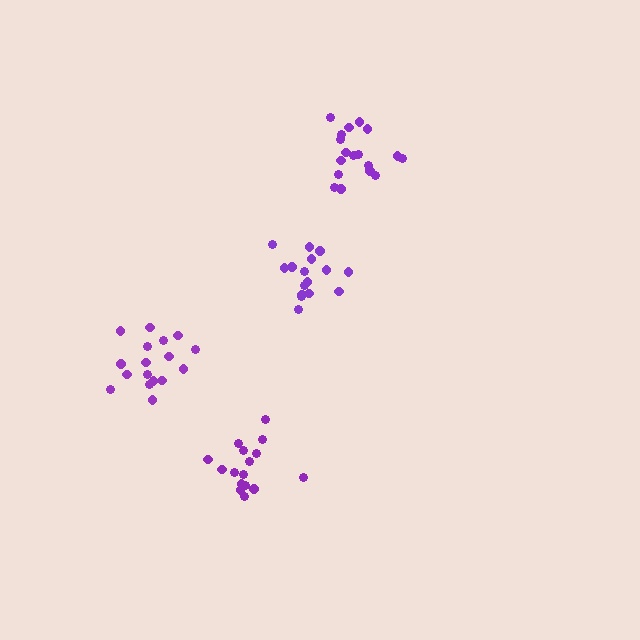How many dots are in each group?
Group 1: 16 dots, Group 2: 18 dots, Group 3: 16 dots, Group 4: 17 dots (67 total).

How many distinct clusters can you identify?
There are 4 distinct clusters.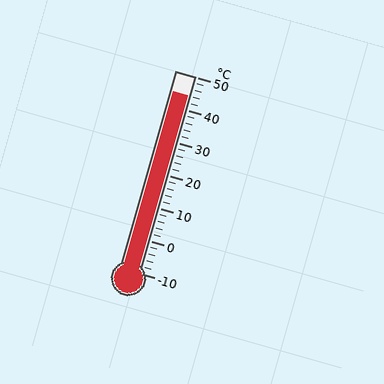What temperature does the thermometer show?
The thermometer shows approximately 44°C.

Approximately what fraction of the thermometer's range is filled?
The thermometer is filled to approximately 90% of its range.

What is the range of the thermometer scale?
The thermometer scale ranges from -10°C to 50°C.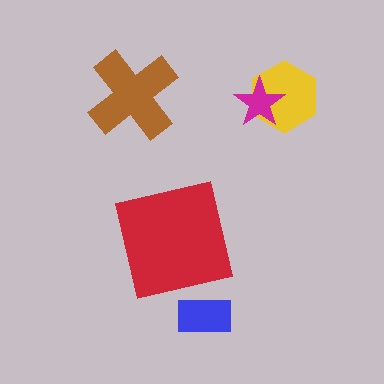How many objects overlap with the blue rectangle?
0 objects overlap with the blue rectangle.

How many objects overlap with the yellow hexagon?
1 object overlaps with the yellow hexagon.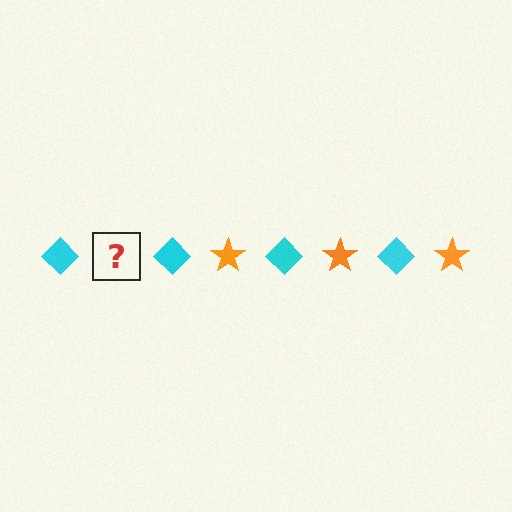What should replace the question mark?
The question mark should be replaced with an orange star.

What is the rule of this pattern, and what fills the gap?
The rule is that the pattern alternates between cyan diamond and orange star. The gap should be filled with an orange star.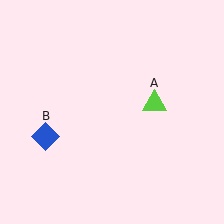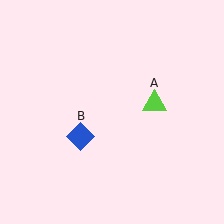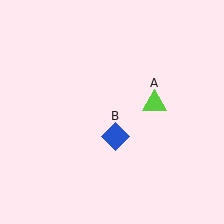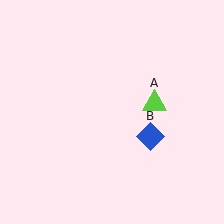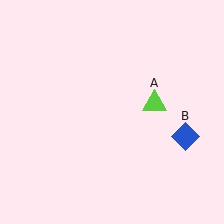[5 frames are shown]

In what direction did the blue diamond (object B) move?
The blue diamond (object B) moved right.